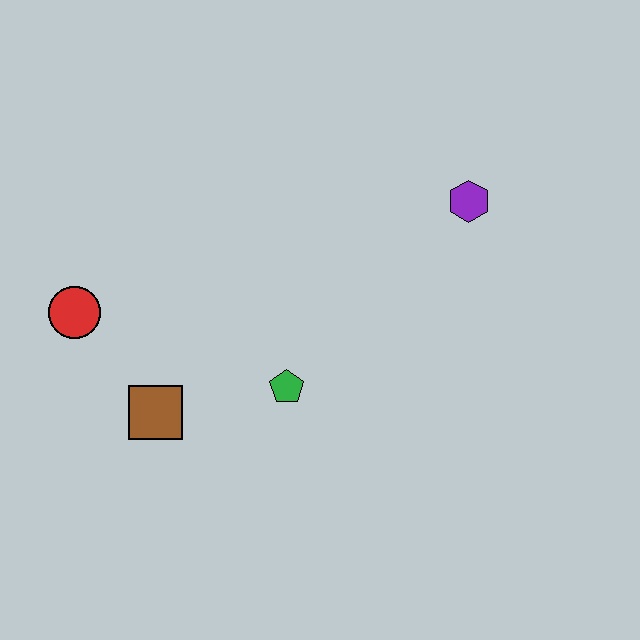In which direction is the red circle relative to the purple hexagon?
The red circle is to the left of the purple hexagon.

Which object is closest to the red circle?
The brown square is closest to the red circle.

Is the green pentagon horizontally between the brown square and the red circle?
No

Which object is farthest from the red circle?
The purple hexagon is farthest from the red circle.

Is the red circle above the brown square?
Yes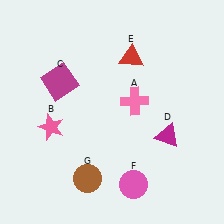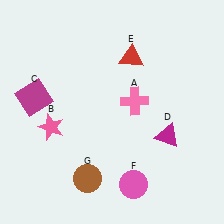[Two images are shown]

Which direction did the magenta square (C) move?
The magenta square (C) moved left.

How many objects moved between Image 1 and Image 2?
1 object moved between the two images.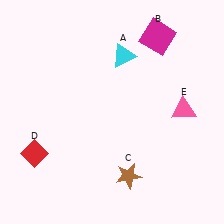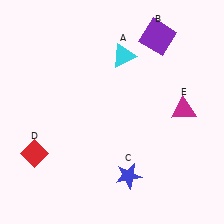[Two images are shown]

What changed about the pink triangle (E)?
In Image 1, E is pink. In Image 2, it changed to magenta.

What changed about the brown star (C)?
In Image 1, C is brown. In Image 2, it changed to blue.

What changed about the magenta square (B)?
In Image 1, B is magenta. In Image 2, it changed to purple.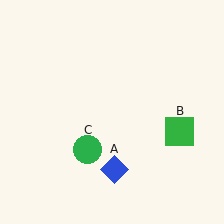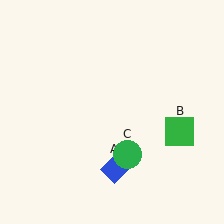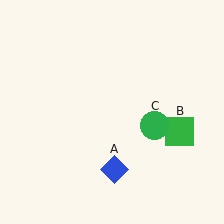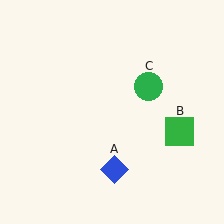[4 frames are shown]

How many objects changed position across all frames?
1 object changed position: green circle (object C).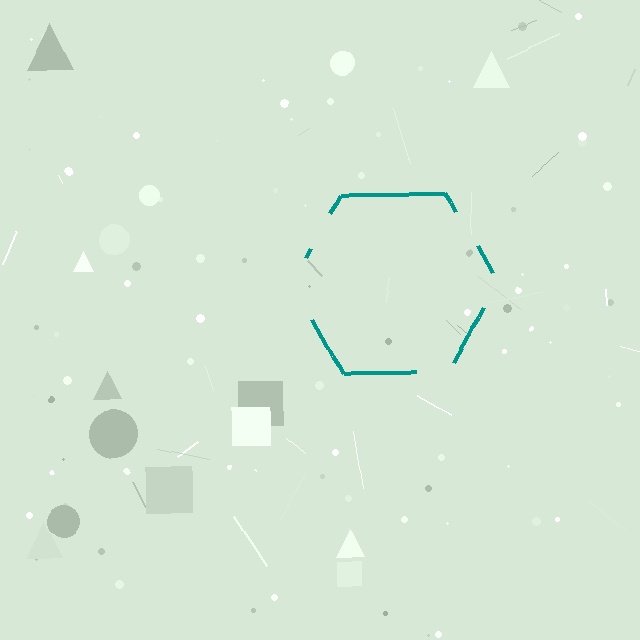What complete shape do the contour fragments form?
The contour fragments form a hexagon.